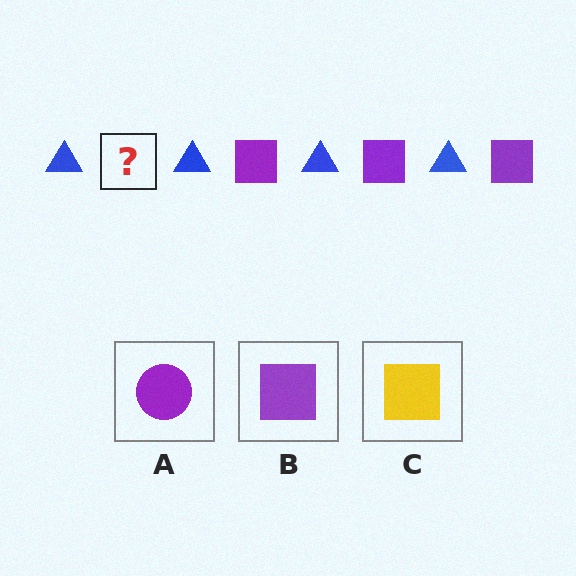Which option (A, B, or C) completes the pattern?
B.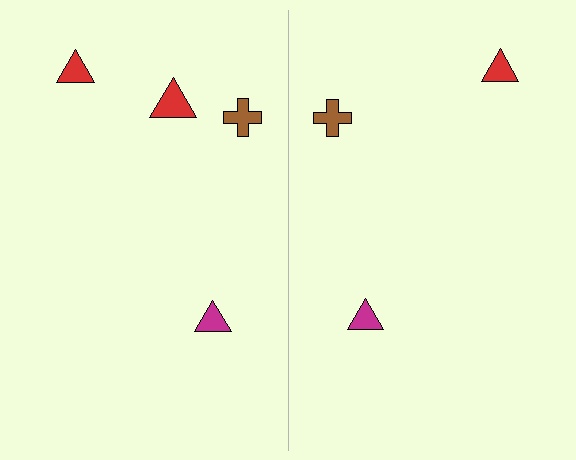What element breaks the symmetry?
A red triangle is missing from the right side.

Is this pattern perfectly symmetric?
No, the pattern is not perfectly symmetric. A red triangle is missing from the right side.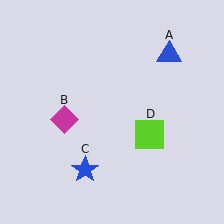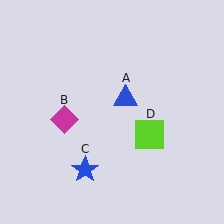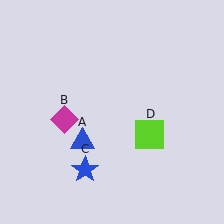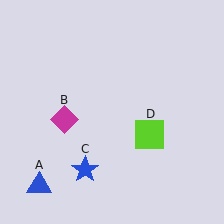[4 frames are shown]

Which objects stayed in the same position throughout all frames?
Magenta diamond (object B) and blue star (object C) and lime square (object D) remained stationary.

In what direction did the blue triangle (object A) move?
The blue triangle (object A) moved down and to the left.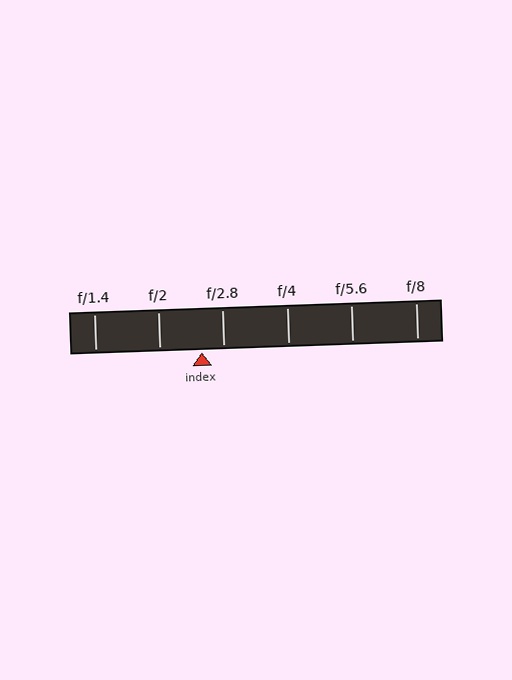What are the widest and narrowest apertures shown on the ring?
The widest aperture shown is f/1.4 and the narrowest is f/8.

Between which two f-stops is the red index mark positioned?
The index mark is between f/2 and f/2.8.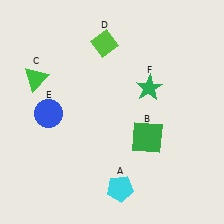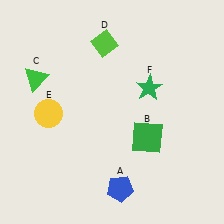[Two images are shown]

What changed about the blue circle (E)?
In Image 1, E is blue. In Image 2, it changed to yellow.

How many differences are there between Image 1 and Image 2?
There are 2 differences between the two images.